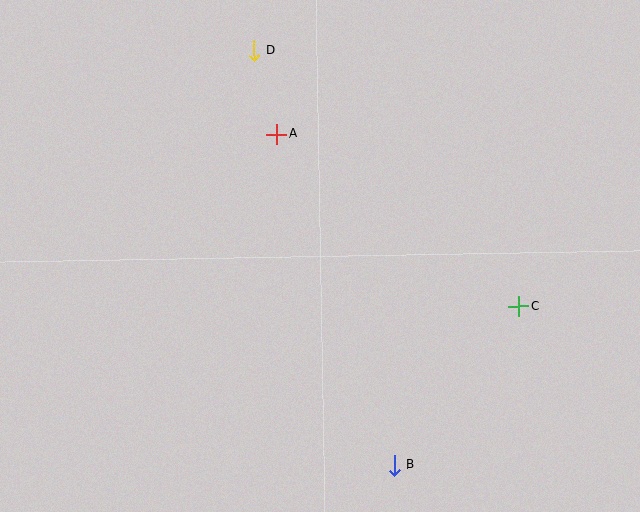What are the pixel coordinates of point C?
Point C is at (519, 306).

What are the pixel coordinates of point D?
Point D is at (254, 50).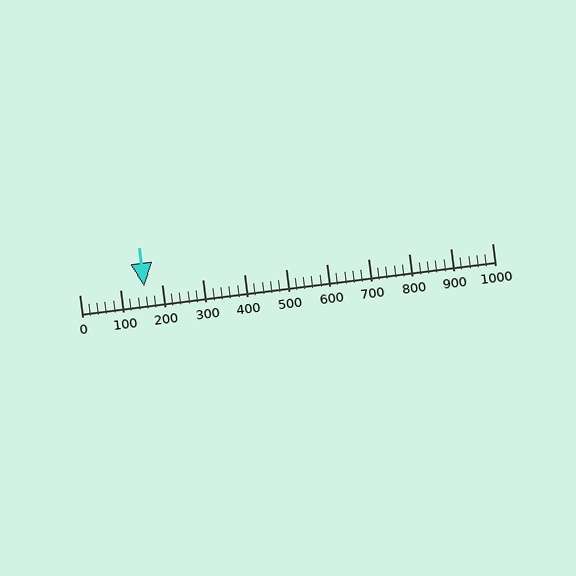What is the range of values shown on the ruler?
The ruler shows values from 0 to 1000.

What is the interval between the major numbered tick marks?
The major tick marks are spaced 100 units apart.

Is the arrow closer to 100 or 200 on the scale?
The arrow is closer to 200.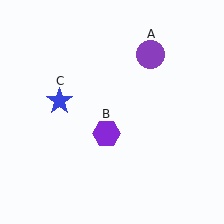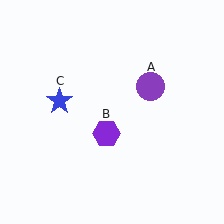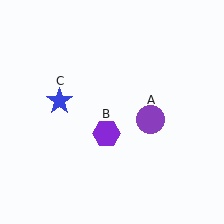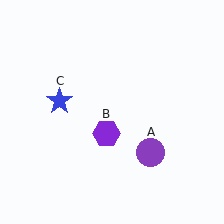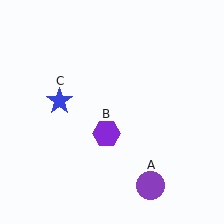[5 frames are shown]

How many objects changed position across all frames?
1 object changed position: purple circle (object A).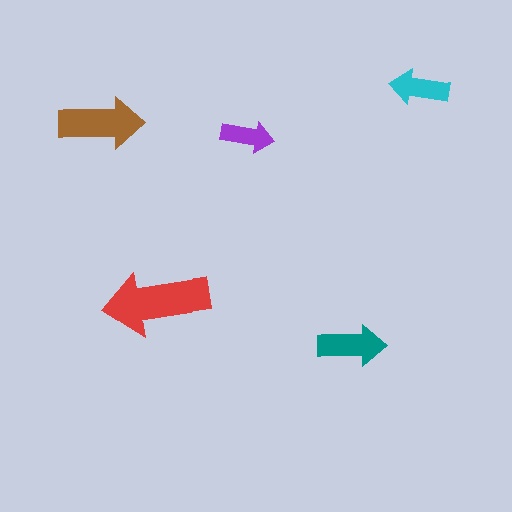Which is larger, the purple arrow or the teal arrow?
The teal one.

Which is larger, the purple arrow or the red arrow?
The red one.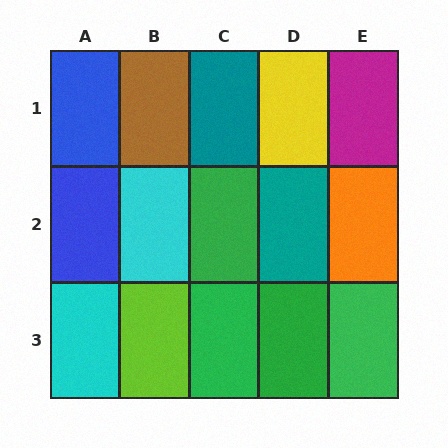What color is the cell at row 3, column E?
Green.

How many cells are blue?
2 cells are blue.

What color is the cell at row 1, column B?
Brown.